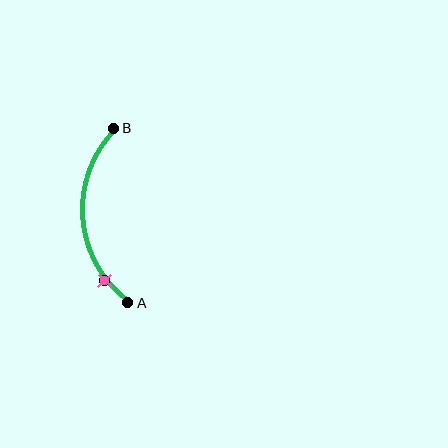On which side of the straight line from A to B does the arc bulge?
The arc bulges to the left of the straight line connecting A and B.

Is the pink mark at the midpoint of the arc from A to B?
No. The pink mark lies on the arc but is closer to endpoint A. The arc midpoint would be at the point on the curve equidistant along the arc from both A and B.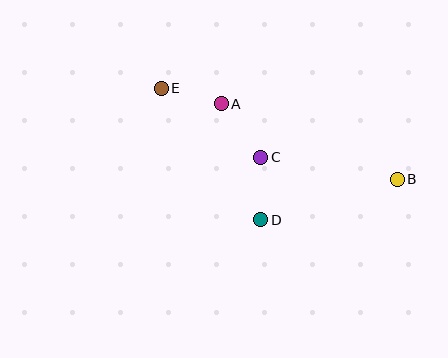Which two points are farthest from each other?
Points B and E are farthest from each other.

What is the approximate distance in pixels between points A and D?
The distance between A and D is approximately 123 pixels.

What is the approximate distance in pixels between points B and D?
The distance between B and D is approximately 142 pixels.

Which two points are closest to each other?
Points A and E are closest to each other.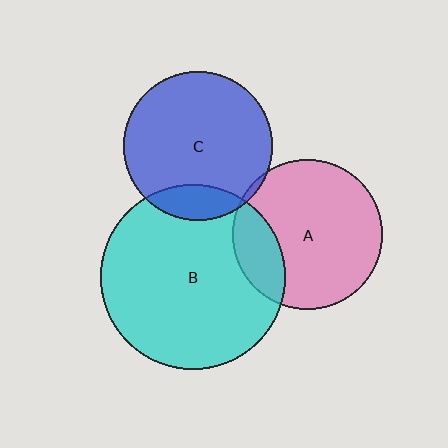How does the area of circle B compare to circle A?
Approximately 1.5 times.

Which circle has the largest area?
Circle B (cyan).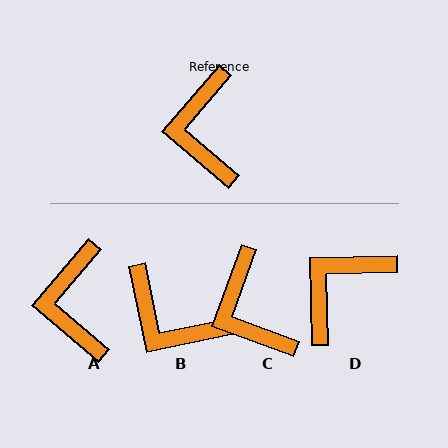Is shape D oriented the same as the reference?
No, it is off by about 48 degrees.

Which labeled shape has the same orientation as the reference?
A.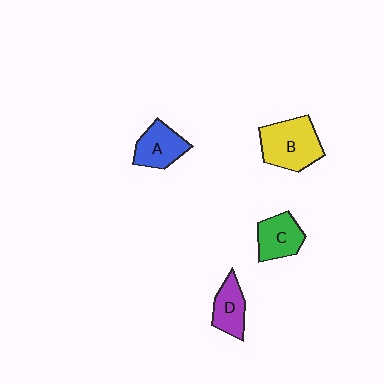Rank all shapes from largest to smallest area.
From largest to smallest: B (yellow), A (blue), C (green), D (purple).